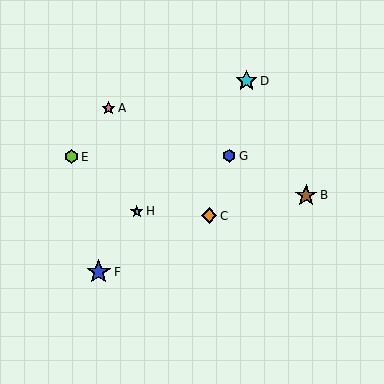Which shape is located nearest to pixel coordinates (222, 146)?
The blue hexagon (labeled G) at (229, 156) is nearest to that location.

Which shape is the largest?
The blue star (labeled F) is the largest.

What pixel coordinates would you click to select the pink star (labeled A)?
Click at (109, 108) to select the pink star A.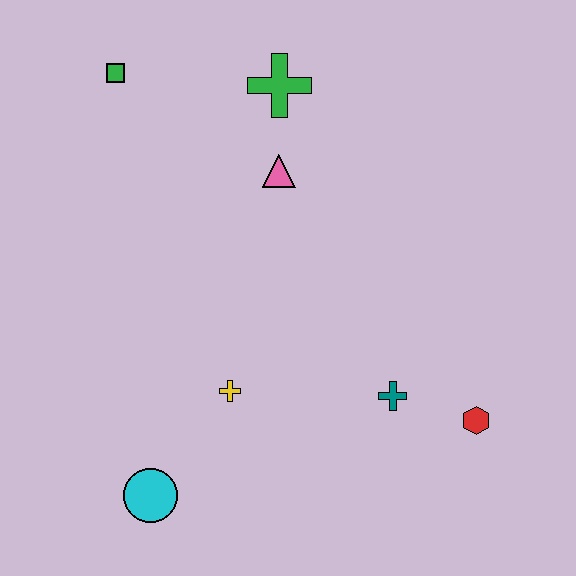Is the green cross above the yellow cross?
Yes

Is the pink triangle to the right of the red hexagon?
No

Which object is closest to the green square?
The green cross is closest to the green square.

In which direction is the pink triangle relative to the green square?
The pink triangle is to the right of the green square.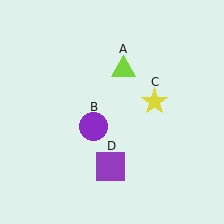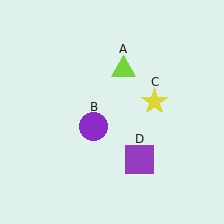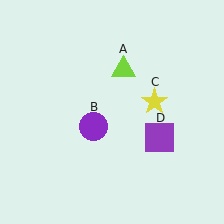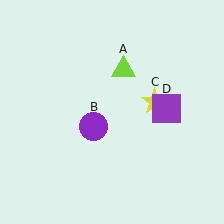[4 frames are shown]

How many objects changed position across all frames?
1 object changed position: purple square (object D).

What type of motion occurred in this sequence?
The purple square (object D) rotated counterclockwise around the center of the scene.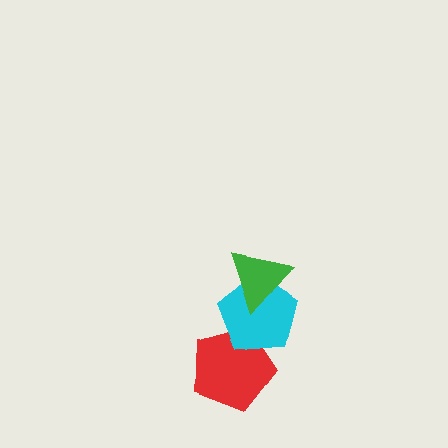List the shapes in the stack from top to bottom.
From top to bottom: the green triangle, the cyan pentagon, the red pentagon.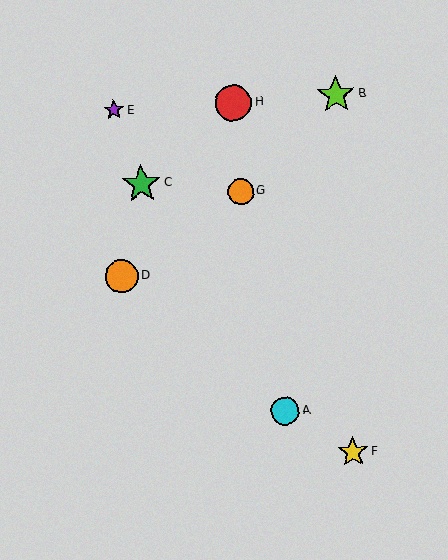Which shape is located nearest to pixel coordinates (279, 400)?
The cyan circle (labeled A) at (285, 411) is nearest to that location.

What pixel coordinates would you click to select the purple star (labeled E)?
Click at (114, 110) to select the purple star E.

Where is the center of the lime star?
The center of the lime star is at (336, 95).